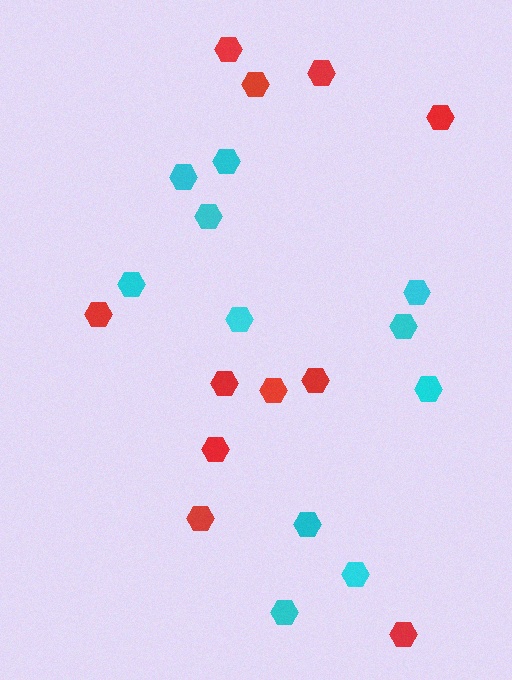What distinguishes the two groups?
There are 2 groups: one group of cyan hexagons (11) and one group of red hexagons (11).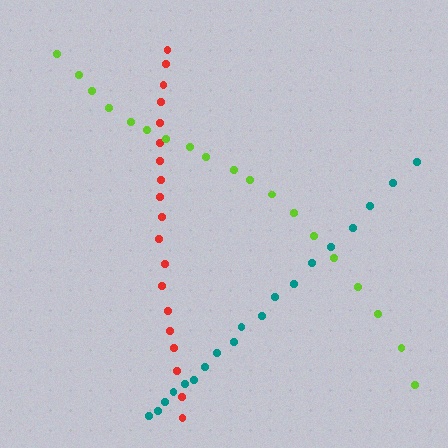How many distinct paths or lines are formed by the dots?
There are 3 distinct paths.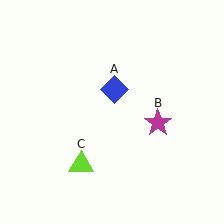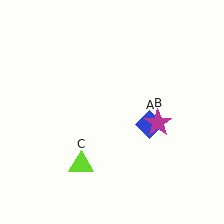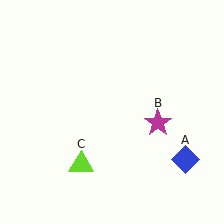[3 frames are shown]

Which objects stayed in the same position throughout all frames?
Magenta star (object B) and lime triangle (object C) remained stationary.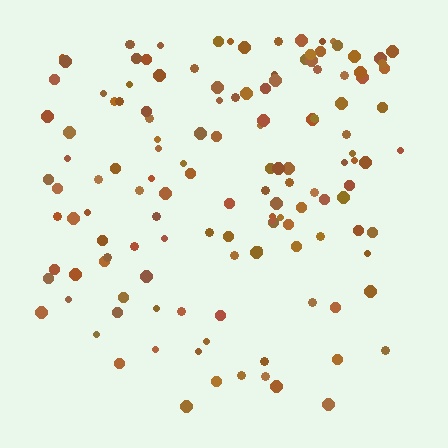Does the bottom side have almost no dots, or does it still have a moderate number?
Still a moderate number, just noticeably fewer than the top.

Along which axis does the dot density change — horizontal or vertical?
Vertical.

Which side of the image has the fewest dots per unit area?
The bottom.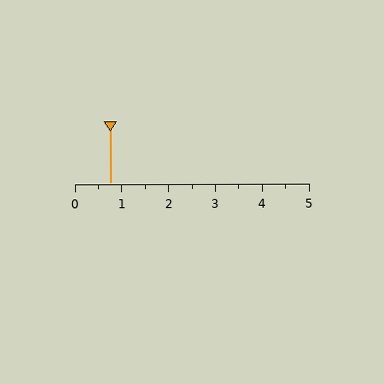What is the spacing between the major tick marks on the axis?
The major ticks are spaced 1 apart.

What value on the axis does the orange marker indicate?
The marker indicates approximately 0.8.